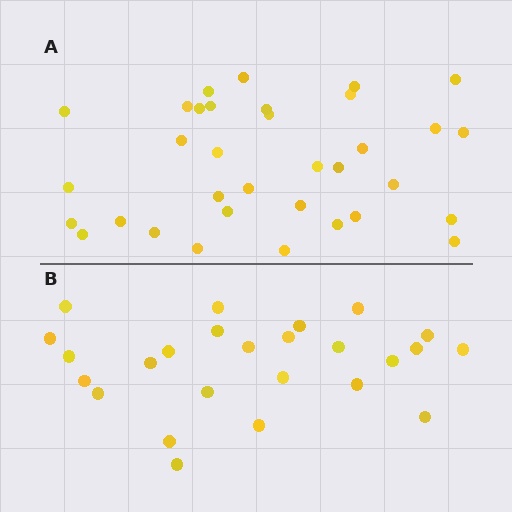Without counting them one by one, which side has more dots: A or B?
Region A (the top region) has more dots.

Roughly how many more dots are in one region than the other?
Region A has roughly 8 or so more dots than region B.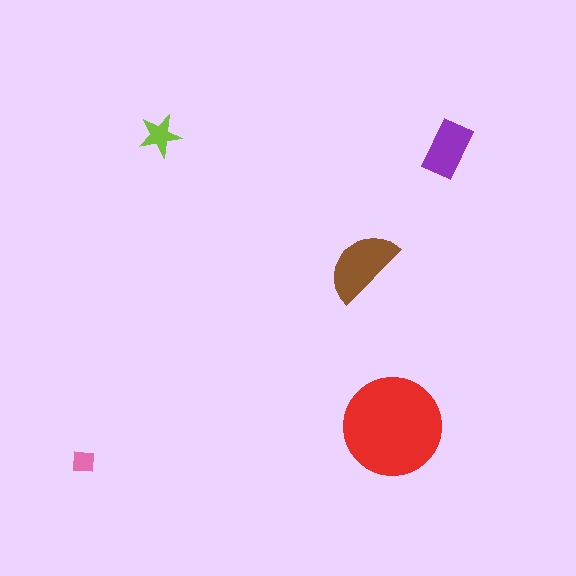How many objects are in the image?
There are 5 objects in the image.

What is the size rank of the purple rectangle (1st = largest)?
3rd.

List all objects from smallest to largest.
The pink square, the lime star, the purple rectangle, the brown semicircle, the red circle.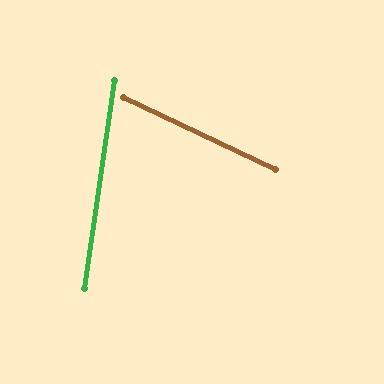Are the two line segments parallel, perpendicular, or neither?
Neither parallel nor perpendicular — they differ by about 73°.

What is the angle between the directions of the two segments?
Approximately 73 degrees.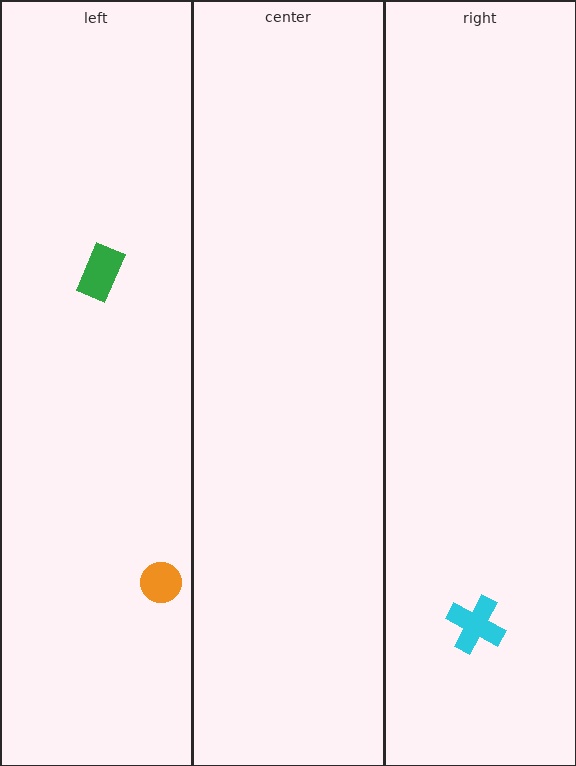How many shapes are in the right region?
1.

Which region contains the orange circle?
The left region.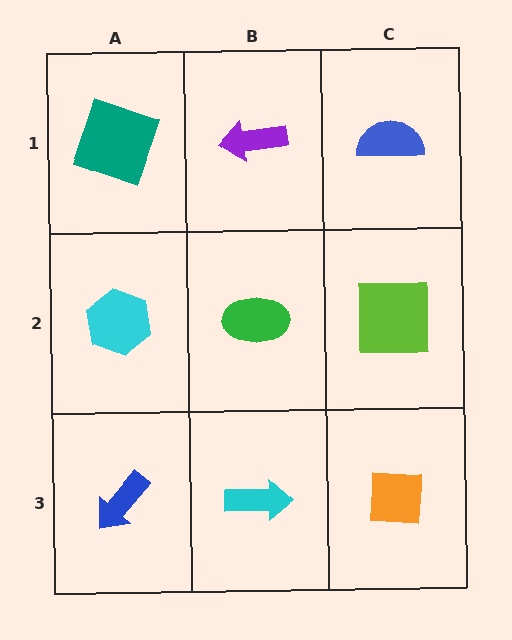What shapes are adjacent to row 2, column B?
A purple arrow (row 1, column B), a cyan arrow (row 3, column B), a cyan hexagon (row 2, column A), a lime square (row 2, column C).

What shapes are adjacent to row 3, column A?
A cyan hexagon (row 2, column A), a cyan arrow (row 3, column B).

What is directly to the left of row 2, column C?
A green ellipse.